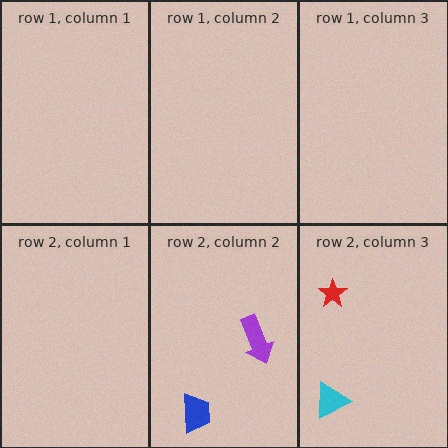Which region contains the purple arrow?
The row 2, column 2 region.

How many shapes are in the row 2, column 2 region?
2.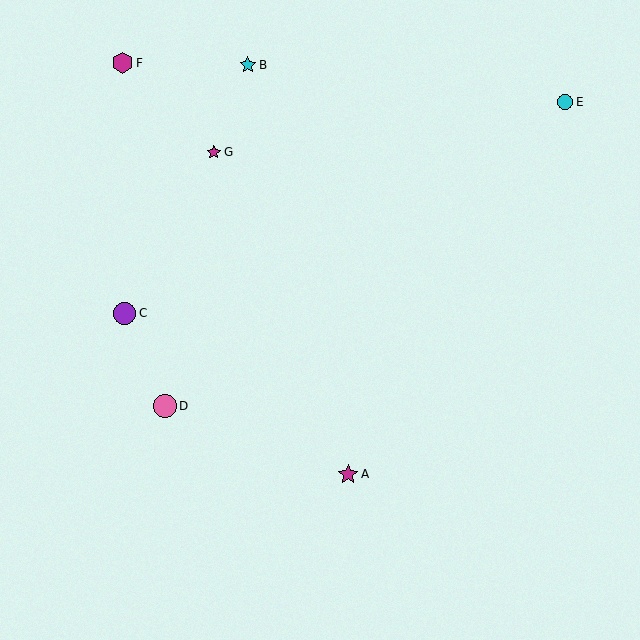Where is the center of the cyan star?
The center of the cyan star is at (248, 65).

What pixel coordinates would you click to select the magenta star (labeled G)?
Click at (214, 152) to select the magenta star G.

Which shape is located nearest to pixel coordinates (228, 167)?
The magenta star (labeled G) at (214, 152) is nearest to that location.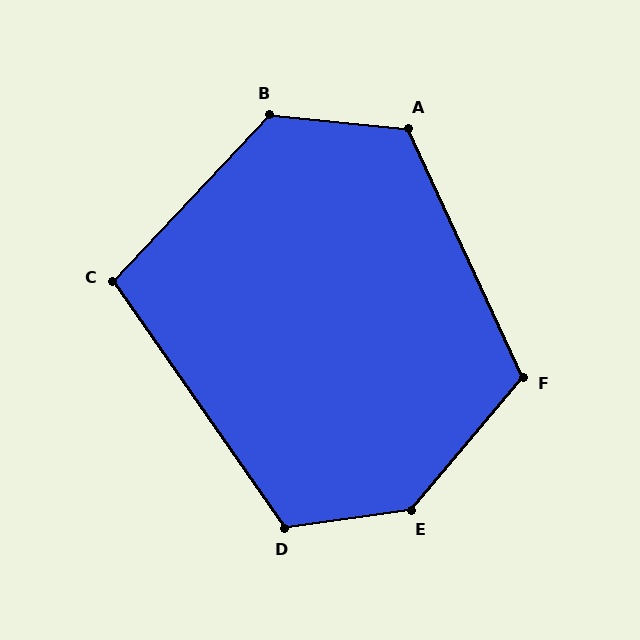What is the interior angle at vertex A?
Approximately 120 degrees (obtuse).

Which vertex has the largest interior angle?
E, at approximately 138 degrees.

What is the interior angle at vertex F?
Approximately 115 degrees (obtuse).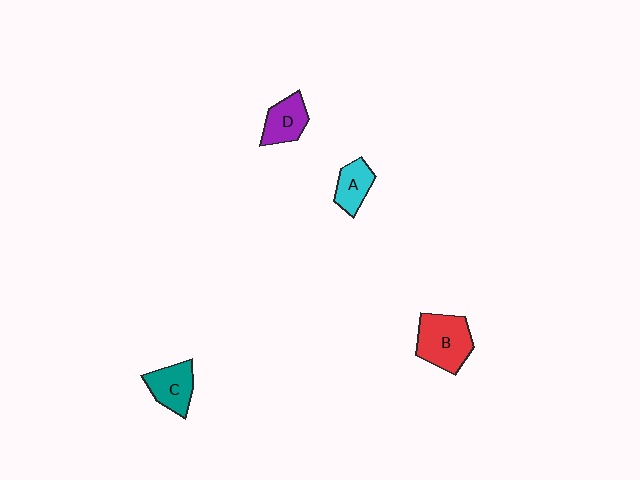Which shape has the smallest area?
Shape A (cyan).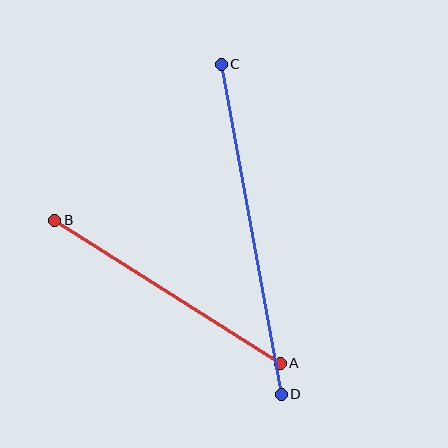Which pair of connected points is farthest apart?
Points C and D are farthest apart.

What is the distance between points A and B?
The distance is approximately 267 pixels.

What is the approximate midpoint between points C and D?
The midpoint is at approximately (251, 229) pixels.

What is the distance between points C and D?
The distance is approximately 336 pixels.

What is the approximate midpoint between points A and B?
The midpoint is at approximately (167, 292) pixels.